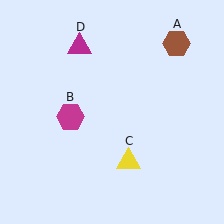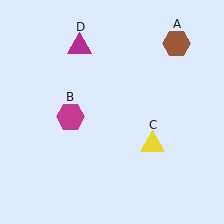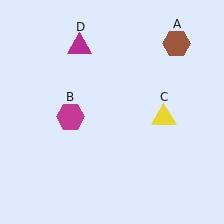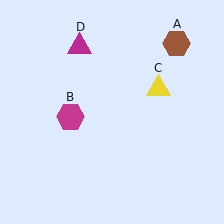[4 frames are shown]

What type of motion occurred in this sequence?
The yellow triangle (object C) rotated counterclockwise around the center of the scene.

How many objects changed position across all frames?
1 object changed position: yellow triangle (object C).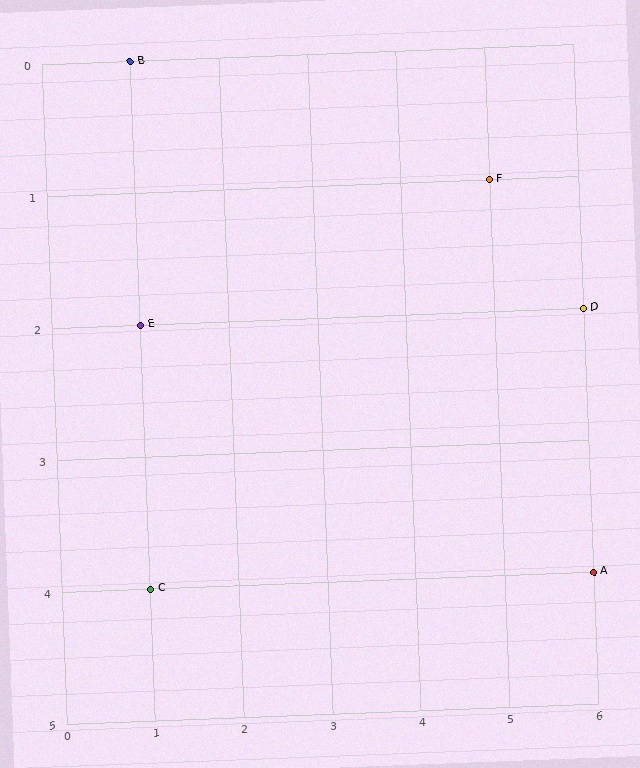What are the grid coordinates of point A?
Point A is at grid coordinates (6, 4).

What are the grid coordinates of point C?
Point C is at grid coordinates (1, 4).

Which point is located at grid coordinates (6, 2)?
Point D is at (6, 2).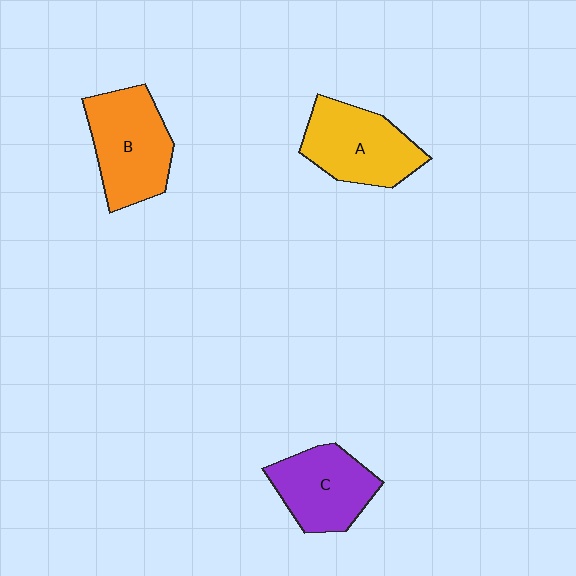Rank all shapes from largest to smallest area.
From largest to smallest: B (orange), A (yellow), C (purple).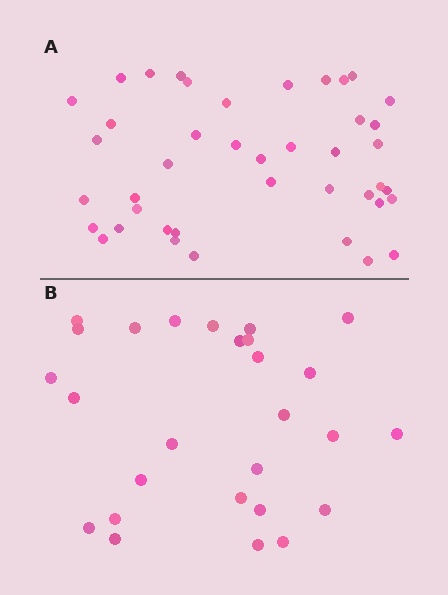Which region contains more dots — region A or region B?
Region A (the top region) has more dots.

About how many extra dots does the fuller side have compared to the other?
Region A has approximately 15 more dots than region B.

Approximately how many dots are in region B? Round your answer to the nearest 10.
About 30 dots. (The exact count is 27, which rounds to 30.)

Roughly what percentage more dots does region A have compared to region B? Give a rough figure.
About 55% more.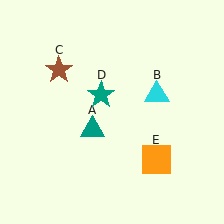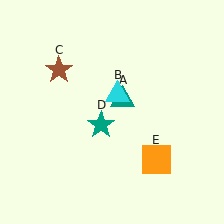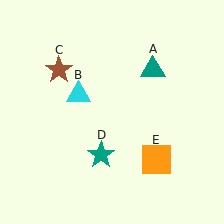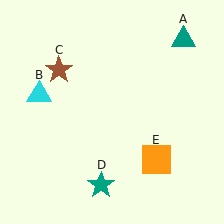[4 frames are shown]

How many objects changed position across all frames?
3 objects changed position: teal triangle (object A), cyan triangle (object B), teal star (object D).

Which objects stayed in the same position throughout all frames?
Brown star (object C) and orange square (object E) remained stationary.